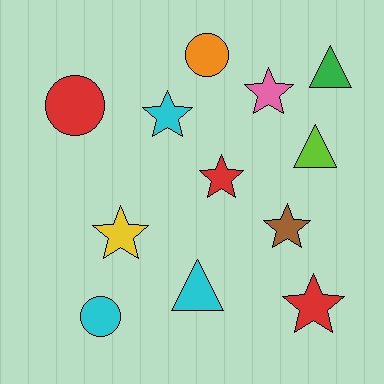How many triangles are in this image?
There are 3 triangles.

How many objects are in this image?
There are 12 objects.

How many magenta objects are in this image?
There are no magenta objects.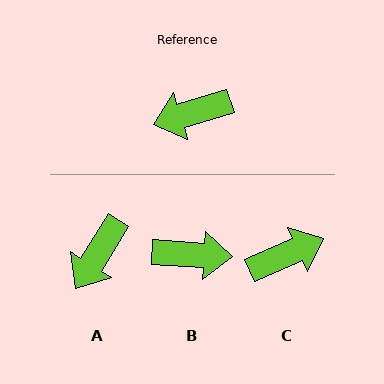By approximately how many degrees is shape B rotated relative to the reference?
Approximately 159 degrees counter-clockwise.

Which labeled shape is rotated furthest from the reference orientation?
C, about 173 degrees away.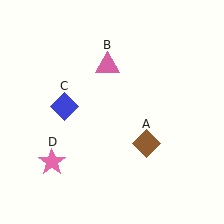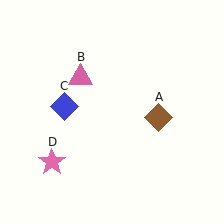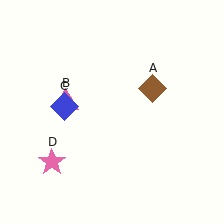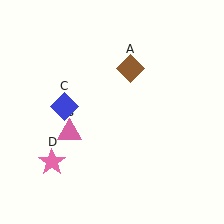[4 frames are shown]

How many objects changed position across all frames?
2 objects changed position: brown diamond (object A), pink triangle (object B).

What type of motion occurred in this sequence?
The brown diamond (object A), pink triangle (object B) rotated counterclockwise around the center of the scene.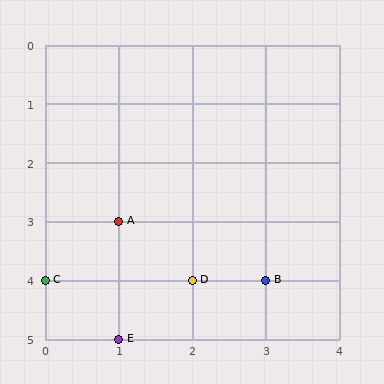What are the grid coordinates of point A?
Point A is at grid coordinates (1, 3).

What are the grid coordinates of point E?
Point E is at grid coordinates (1, 5).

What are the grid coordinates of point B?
Point B is at grid coordinates (3, 4).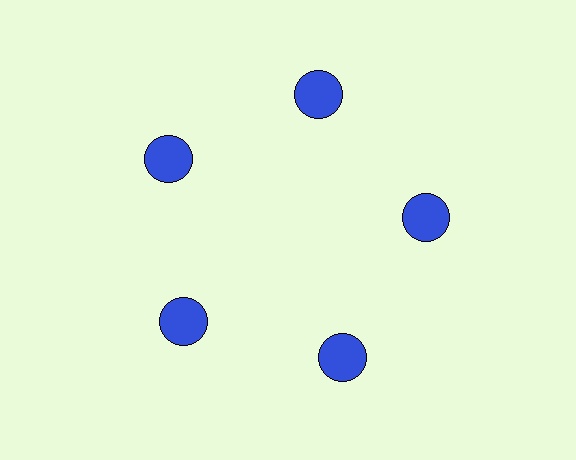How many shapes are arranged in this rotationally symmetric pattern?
There are 5 shapes, arranged in 5 groups of 1.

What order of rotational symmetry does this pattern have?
This pattern has 5-fold rotational symmetry.